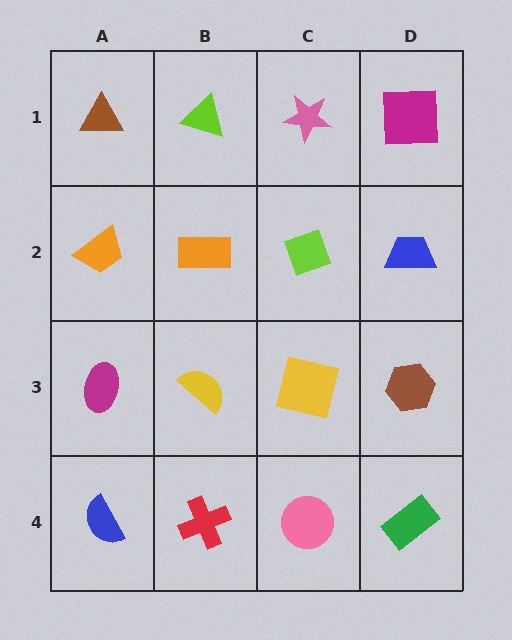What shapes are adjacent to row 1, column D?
A blue trapezoid (row 2, column D), a pink star (row 1, column C).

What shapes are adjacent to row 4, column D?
A brown hexagon (row 3, column D), a pink circle (row 4, column C).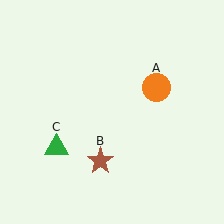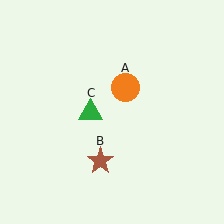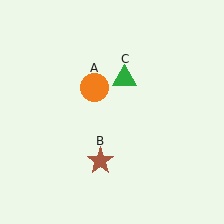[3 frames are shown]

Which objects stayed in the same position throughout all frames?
Brown star (object B) remained stationary.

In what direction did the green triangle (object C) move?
The green triangle (object C) moved up and to the right.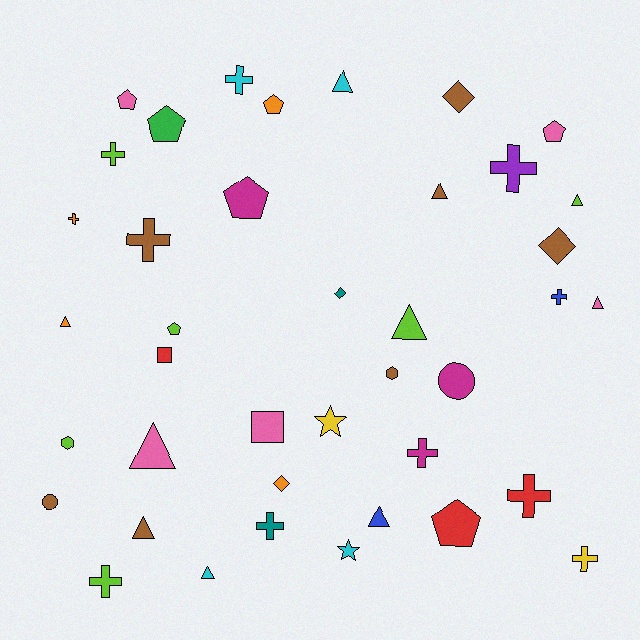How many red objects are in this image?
There are 3 red objects.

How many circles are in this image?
There are 2 circles.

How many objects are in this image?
There are 40 objects.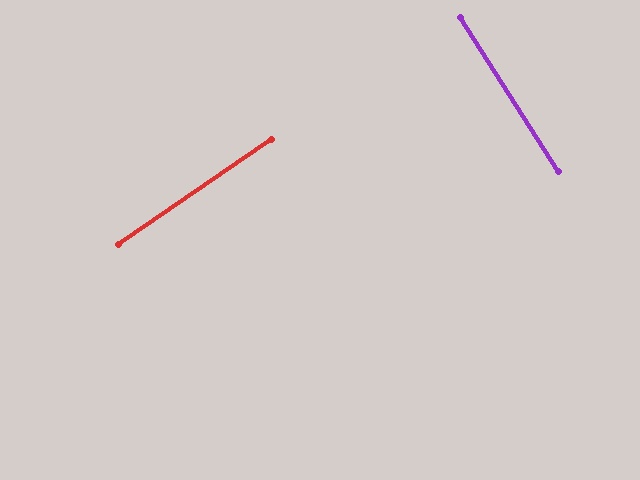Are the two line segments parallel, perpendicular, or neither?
Perpendicular — they meet at approximately 88°.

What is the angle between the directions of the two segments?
Approximately 88 degrees.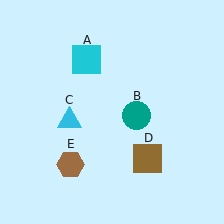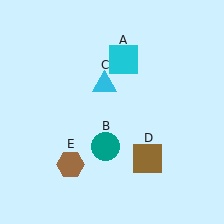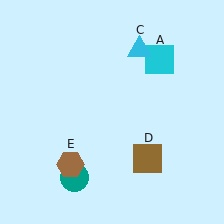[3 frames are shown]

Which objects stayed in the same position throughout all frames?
Brown square (object D) and brown hexagon (object E) remained stationary.